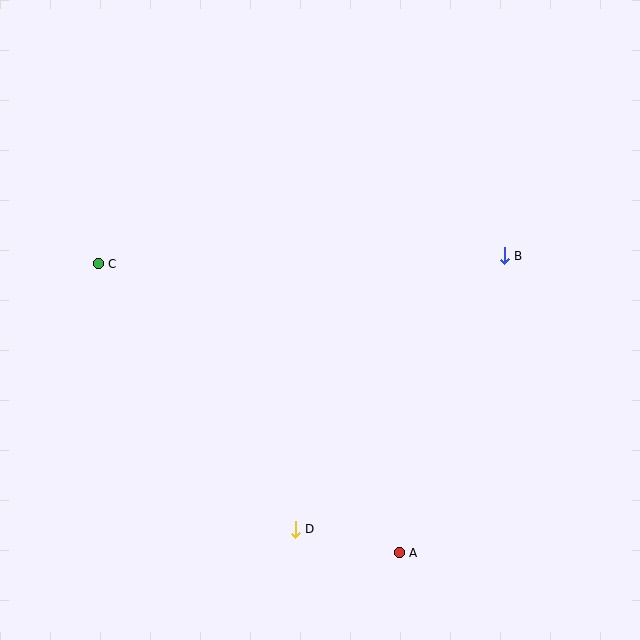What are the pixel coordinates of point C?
Point C is at (98, 264).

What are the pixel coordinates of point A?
Point A is at (399, 553).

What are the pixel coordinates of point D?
Point D is at (295, 529).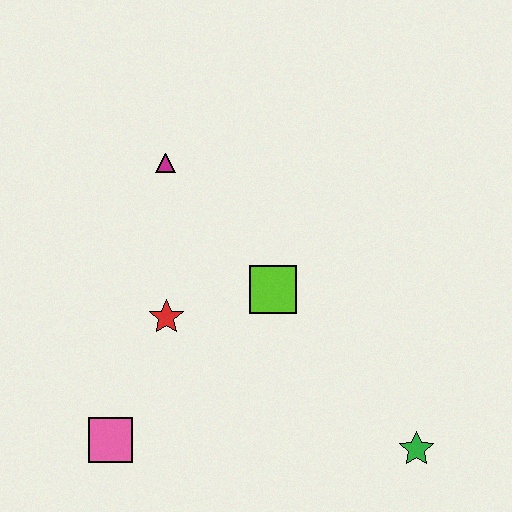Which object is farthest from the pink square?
The green star is farthest from the pink square.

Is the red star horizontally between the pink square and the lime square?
Yes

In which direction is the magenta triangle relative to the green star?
The magenta triangle is above the green star.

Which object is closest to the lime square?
The red star is closest to the lime square.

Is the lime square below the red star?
No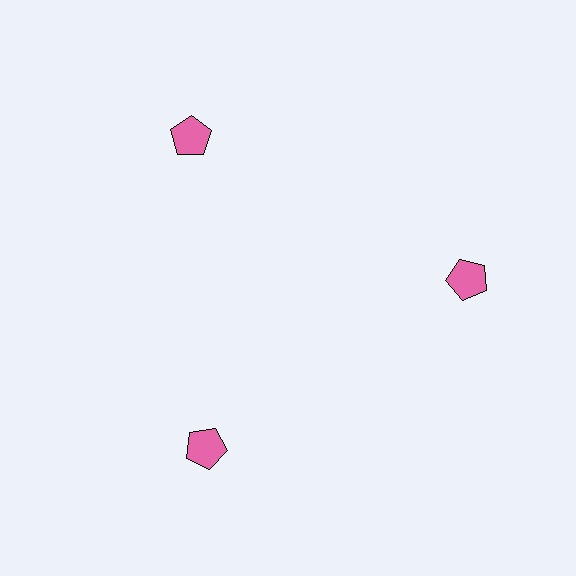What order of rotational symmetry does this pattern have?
This pattern has 3-fold rotational symmetry.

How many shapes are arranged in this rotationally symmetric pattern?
There are 3 shapes, arranged in 3 groups of 1.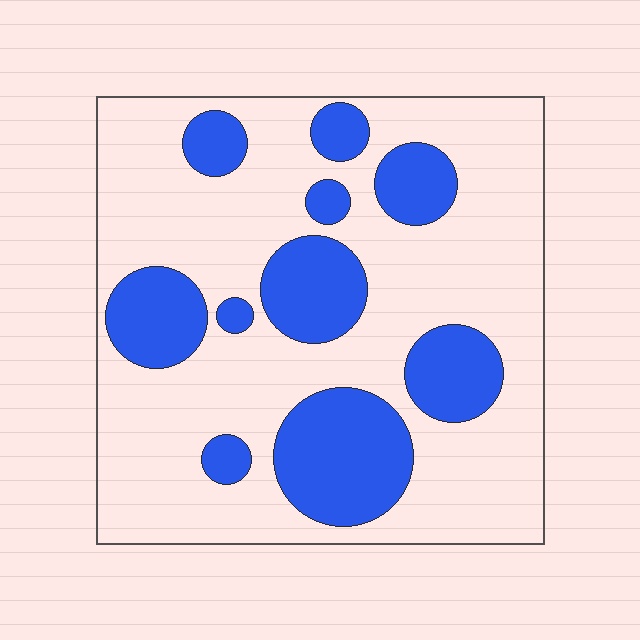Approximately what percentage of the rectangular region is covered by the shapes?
Approximately 30%.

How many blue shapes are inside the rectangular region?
10.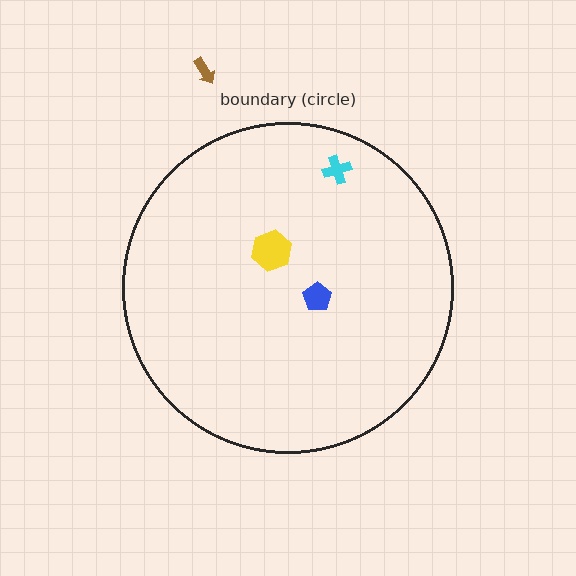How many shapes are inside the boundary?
3 inside, 1 outside.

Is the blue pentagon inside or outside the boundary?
Inside.